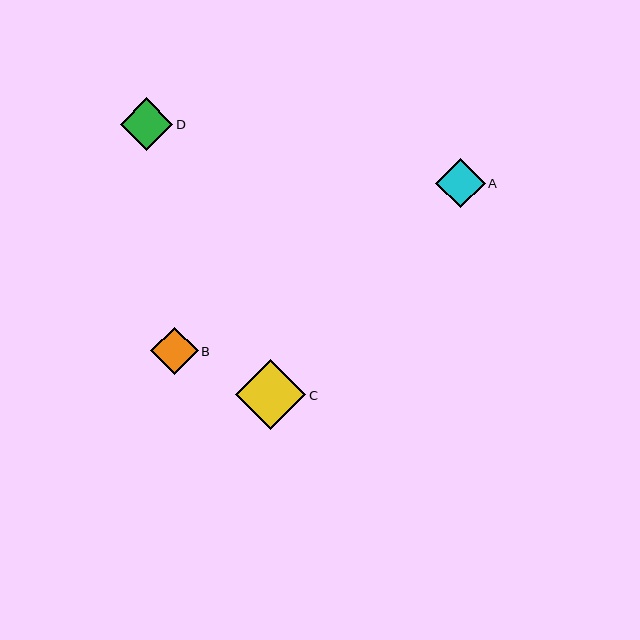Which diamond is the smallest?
Diamond B is the smallest with a size of approximately 48 pixels.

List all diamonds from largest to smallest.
From largest to smallest: C, D, A, B.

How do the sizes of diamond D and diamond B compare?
Diamond D and diamond B are approximately the same size.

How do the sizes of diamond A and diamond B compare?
Diamond A and diamond B are approximately the same size.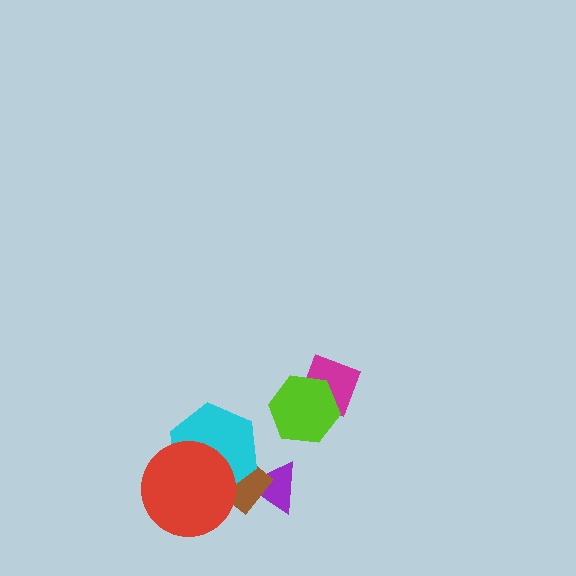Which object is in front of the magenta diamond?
The lime hexagon is in front of the magenta diamond.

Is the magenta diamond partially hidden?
Yes, it is partially covered by another shape.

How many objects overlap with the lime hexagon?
1 object overlaps with the lime hexagon.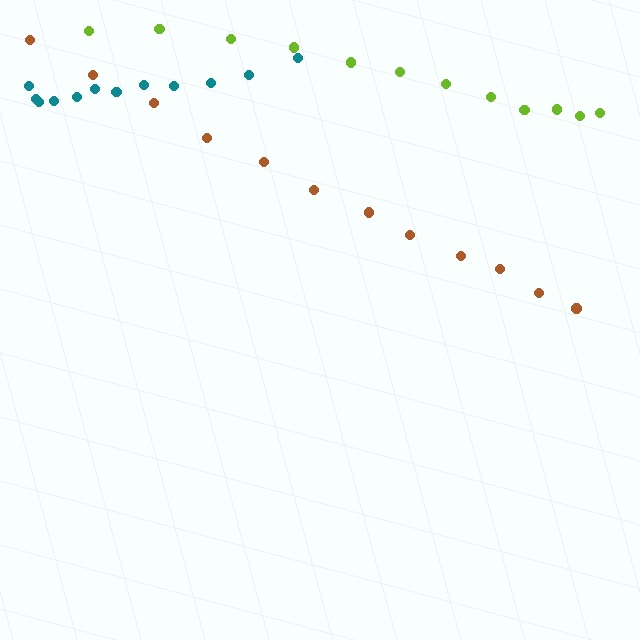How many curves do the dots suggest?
There are 3 distinct paths.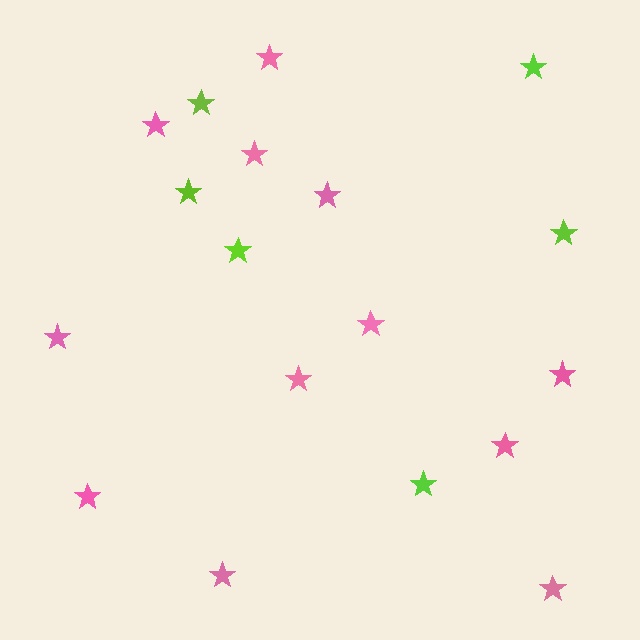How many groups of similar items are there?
There are 2 groups: one group of lime stars (6) and one group of pink stars (12).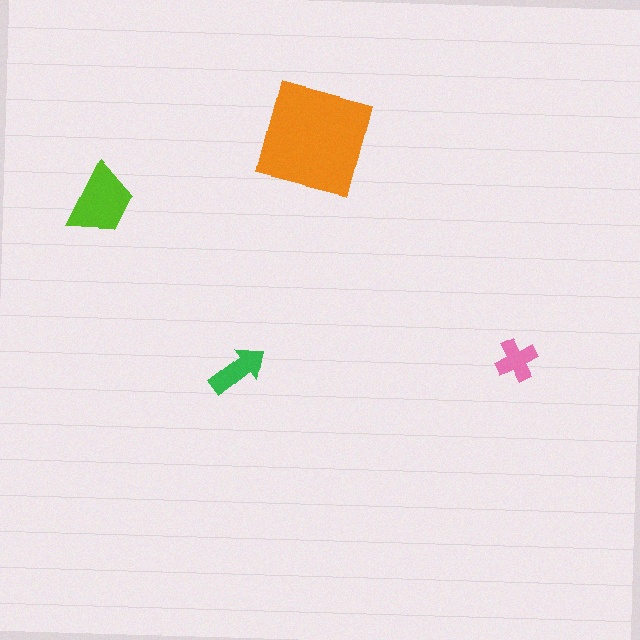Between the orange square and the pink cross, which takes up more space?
The orange square.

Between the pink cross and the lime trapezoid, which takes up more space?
The lime trapezoid.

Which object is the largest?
The orange square.